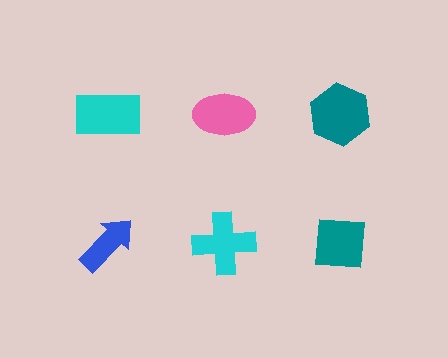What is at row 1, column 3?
A teal hexagon.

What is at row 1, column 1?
A cyan rectangle.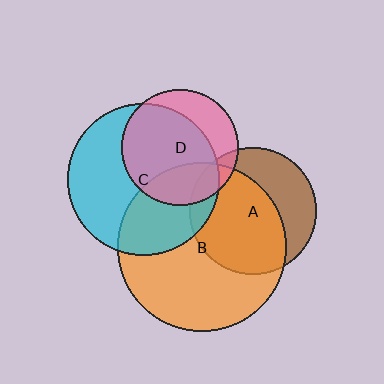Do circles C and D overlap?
Yes.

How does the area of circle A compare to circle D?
Approximately 1.2 times.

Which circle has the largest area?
Circle B (orange).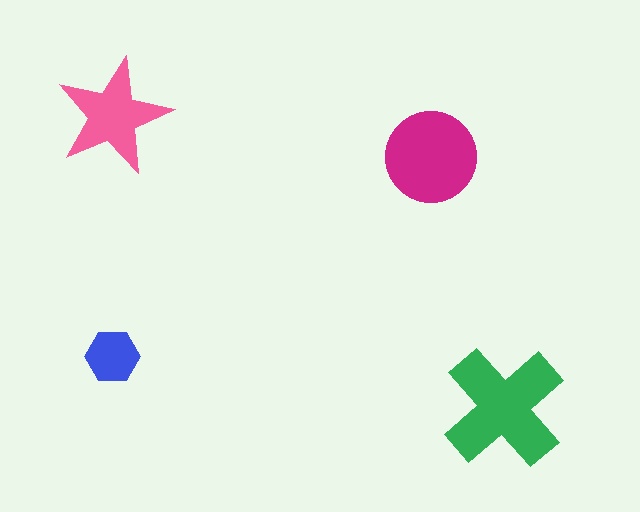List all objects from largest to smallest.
The green cross, the magenta circle, the pink star, the blue hexagon.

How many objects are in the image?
There are 4 objects in the image.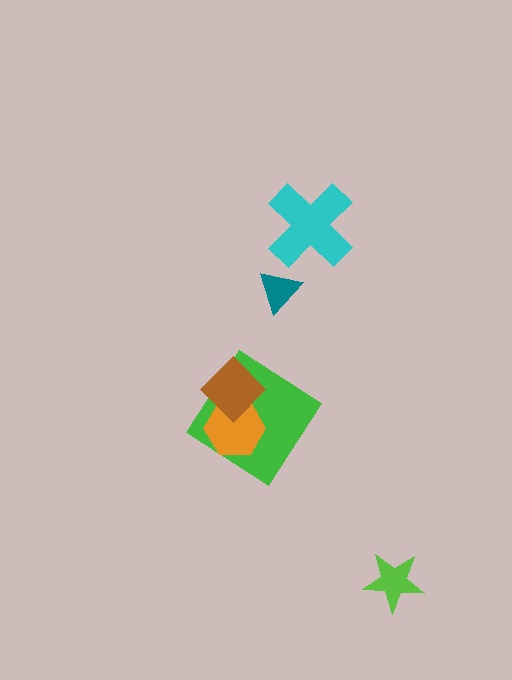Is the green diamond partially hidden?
Yes, it is partially covered by another shape.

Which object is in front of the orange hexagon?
The brown diamond is in front of the orange hexagon.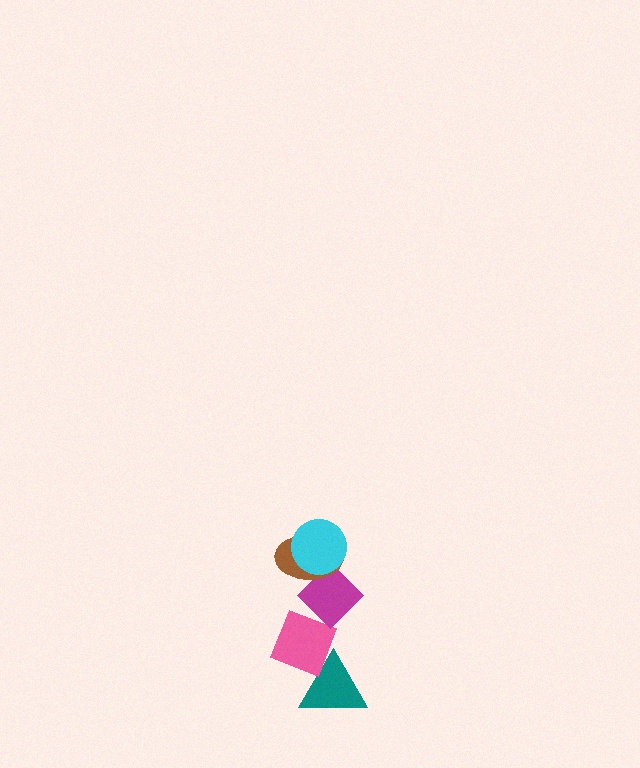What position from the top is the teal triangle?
The teal triangle is 5th from the top.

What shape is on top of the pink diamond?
The magenta diamond is on top of the pink diamond.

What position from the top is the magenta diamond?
The magenta diamond is 3rd from the top.